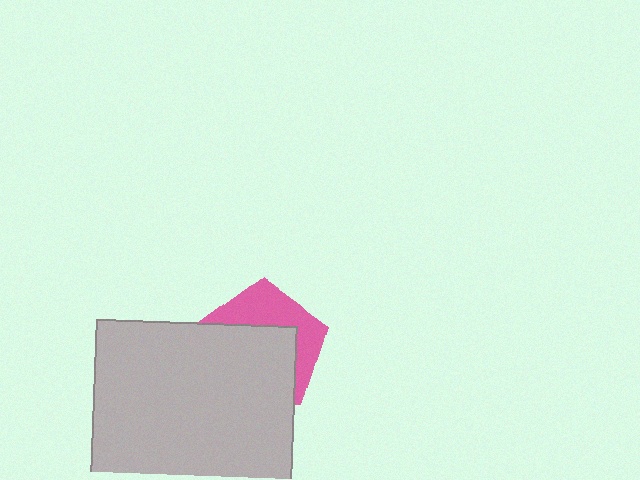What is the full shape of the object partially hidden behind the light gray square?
The partially hidden object is a pink pentagon.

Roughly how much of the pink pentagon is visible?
A small part of it is visible (roughly 40%).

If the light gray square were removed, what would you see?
You would see the complete pink pentagon.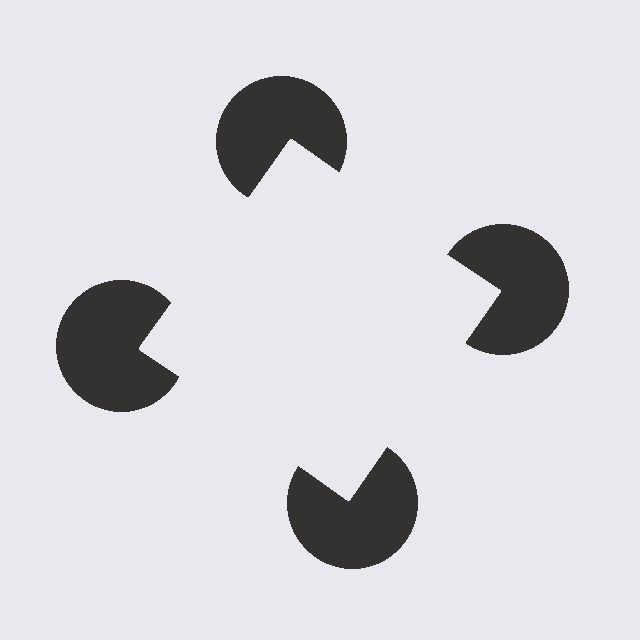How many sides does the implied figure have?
4 sides.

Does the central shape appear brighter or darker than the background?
It typically appears slightly brighter than the background, even though no actual brightness change is drawn.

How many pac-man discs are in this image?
There are 4 — one at each vertex of the illusory square.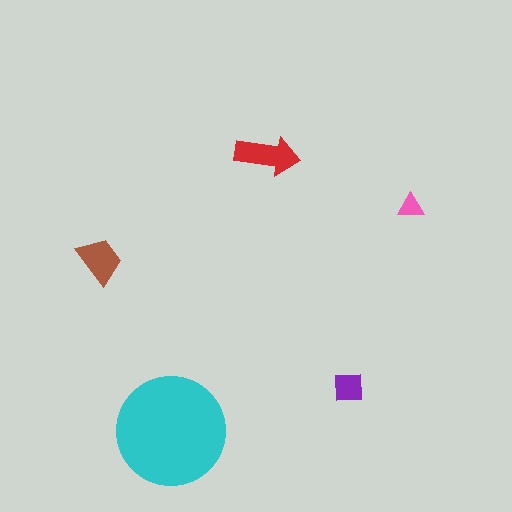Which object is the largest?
The cyan circle.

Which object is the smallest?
The pink triangle.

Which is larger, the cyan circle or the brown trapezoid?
The cyan circle.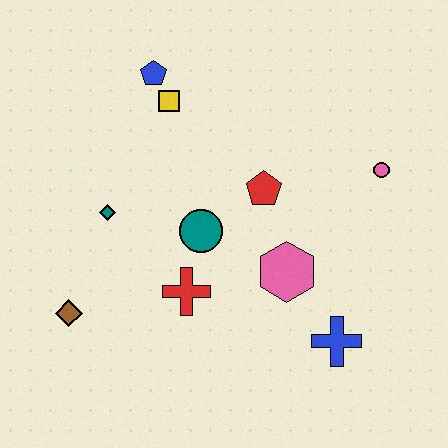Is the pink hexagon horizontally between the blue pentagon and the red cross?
No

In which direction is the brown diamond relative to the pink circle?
The brown diamond is to the left of the pink circle.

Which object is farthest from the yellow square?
The blue cross is farthest from the yellow square.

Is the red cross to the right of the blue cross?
No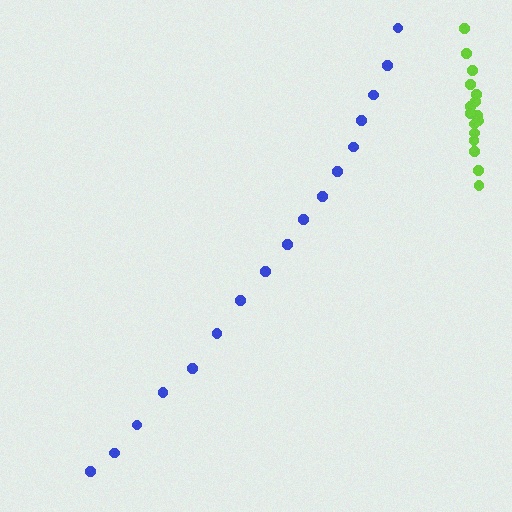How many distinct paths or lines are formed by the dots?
There are 2 distinct paths.